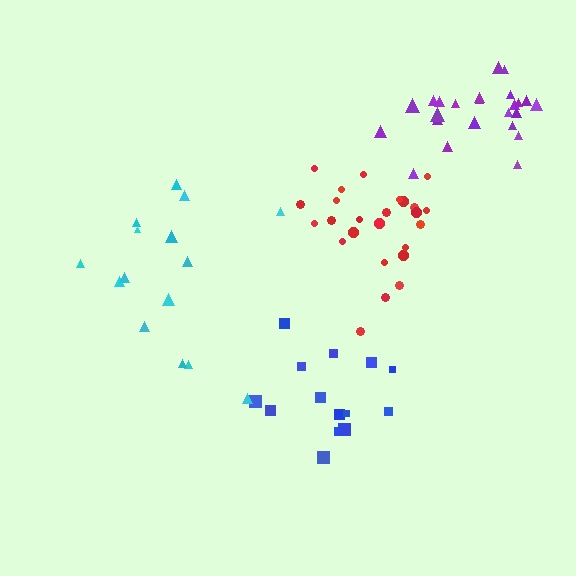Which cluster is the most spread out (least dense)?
Cyan.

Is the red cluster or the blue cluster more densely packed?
Red.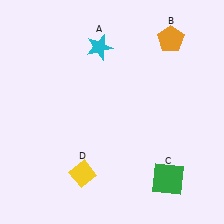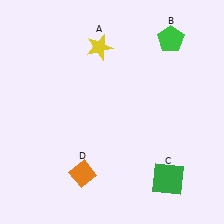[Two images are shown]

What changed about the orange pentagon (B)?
In Image 1, B is orange. In Image 2, it changed to green.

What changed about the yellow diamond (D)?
In Image 1, D is yellow. In Image 2, it changed to orange.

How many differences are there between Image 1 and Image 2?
There are 3 differences between the two images.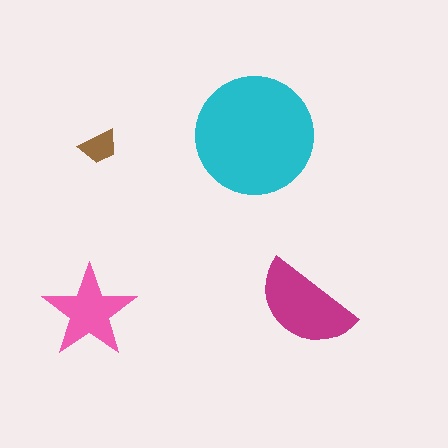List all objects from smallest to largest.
The brown trapezoid, the pink star, the magenta semicircle, the cyan circle.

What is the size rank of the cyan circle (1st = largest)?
1st.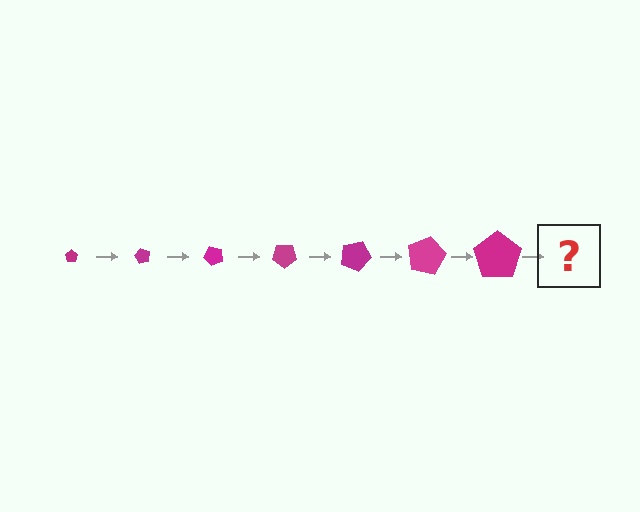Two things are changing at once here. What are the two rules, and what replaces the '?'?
The two rules are that the pentagon grows larger each step and it rotates 60 degrees each step. The '?' should be a pentagon, larger than the previous one and rotated 420 degrees from the start.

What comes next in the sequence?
The next element should be a pentagon, larger than the previous one and rotated 420 degrees from the start.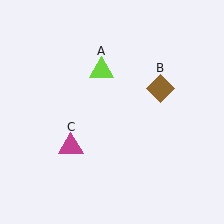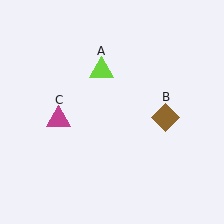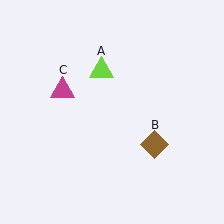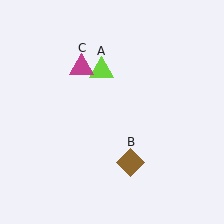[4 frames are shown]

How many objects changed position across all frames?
2 objects changed position: brown diamond (object B), magenta triangle (object C).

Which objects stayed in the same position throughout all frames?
Lime triangle (object A) remained stationary.